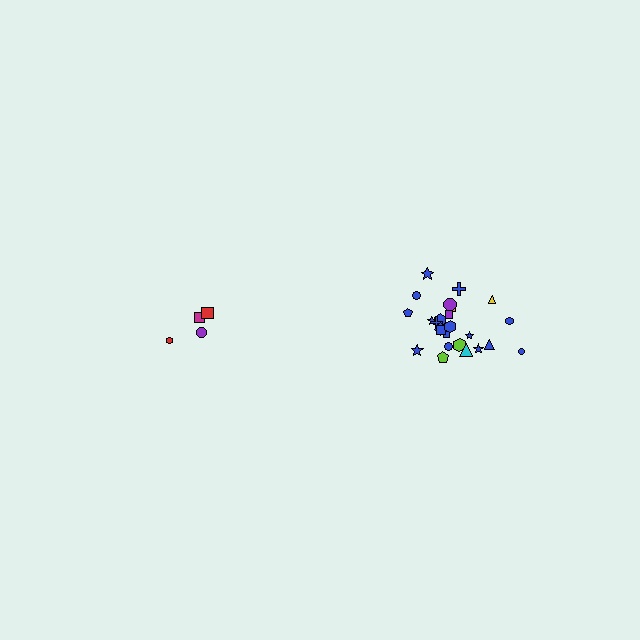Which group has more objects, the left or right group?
The right group.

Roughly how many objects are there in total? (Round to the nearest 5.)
Roughly 30 objects in total.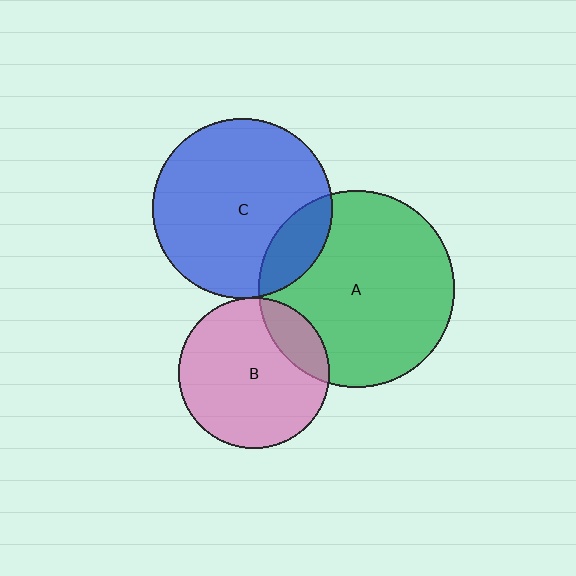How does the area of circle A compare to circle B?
Approximately 1.7 times.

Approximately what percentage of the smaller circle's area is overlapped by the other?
Approximately 5%.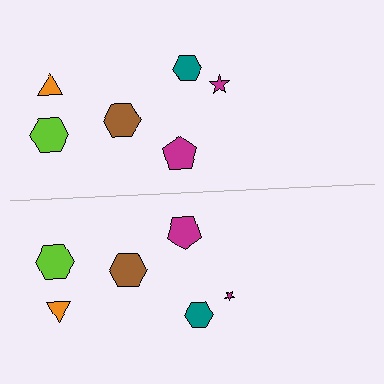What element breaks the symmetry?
The magenta star on the bottom side has a different size than its mirror counterpart.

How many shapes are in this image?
There are 12 shapes in this image.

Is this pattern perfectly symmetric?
No, the pattern is not perfectly symmetric. The magenta star on the bottom side has a different size than its mirror counterpart.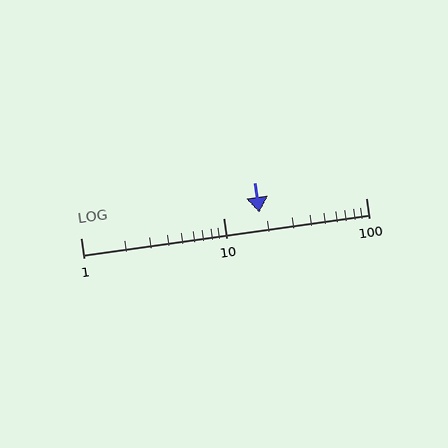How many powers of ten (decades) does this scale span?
The scale spans 2 decades, from 1 to 100.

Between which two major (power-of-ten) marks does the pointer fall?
The pointer is between 10 and 100.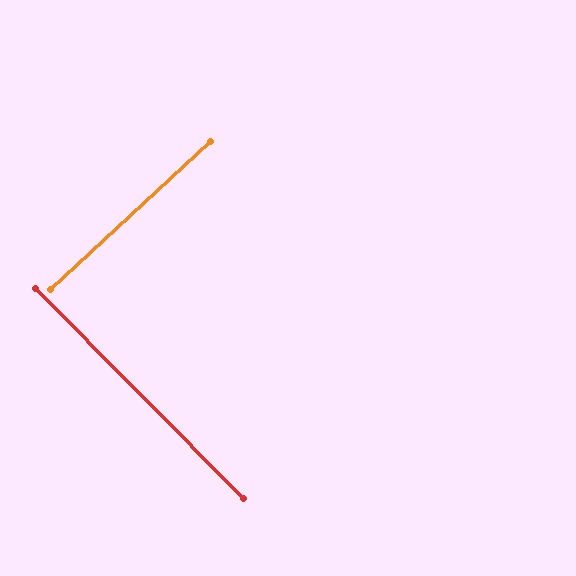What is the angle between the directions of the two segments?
Approximately 88 degrees.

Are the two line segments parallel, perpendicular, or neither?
Perpendicular — they meet at approximately 88°.